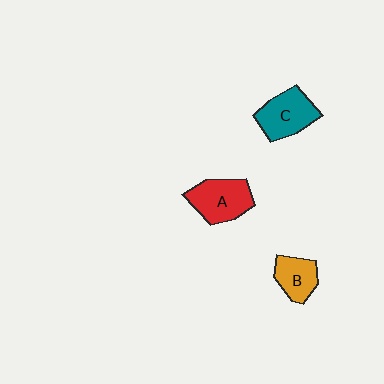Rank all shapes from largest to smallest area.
From largest to smallest: A (red), C (teal), B (orange).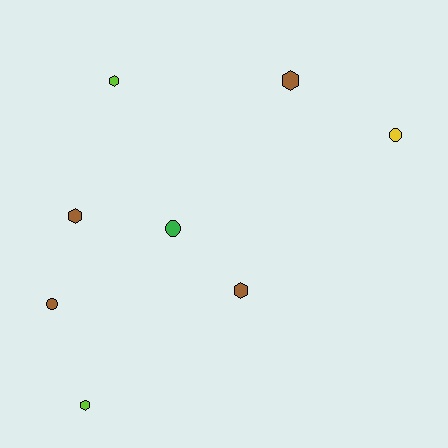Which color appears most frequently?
Brown, with 4 objects.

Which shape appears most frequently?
Hexagon, with 5 objects.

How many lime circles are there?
There are no lime circles.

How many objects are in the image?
There are 8 objects.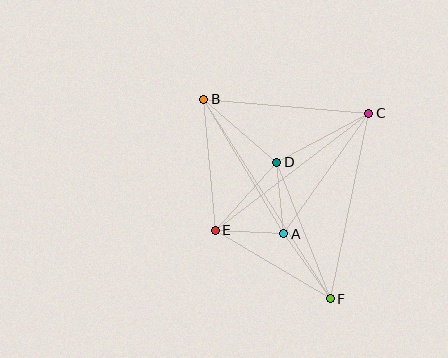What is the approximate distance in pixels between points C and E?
The distance between C and E is approximately 193 pixels.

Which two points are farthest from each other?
Points B and F are farthest from each other.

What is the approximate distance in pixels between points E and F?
The distance between E and F is approximately 134 pixels.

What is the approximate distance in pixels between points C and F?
The distance between C and F is approximately 190 pixels.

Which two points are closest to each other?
Points A and E are closest to each other.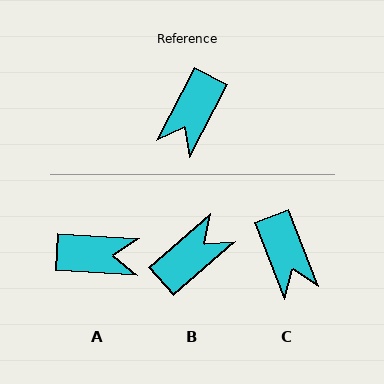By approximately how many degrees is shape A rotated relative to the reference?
Approximately 114 degrees counter-clockwise.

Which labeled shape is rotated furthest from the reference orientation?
B, about 159 degrees away.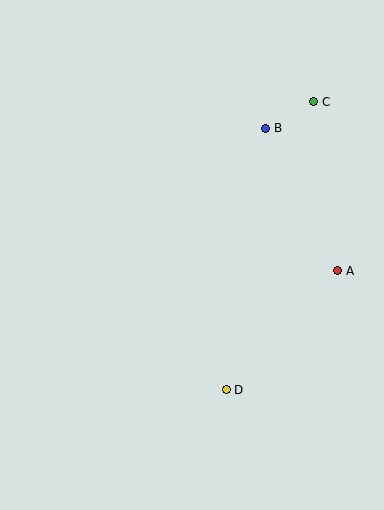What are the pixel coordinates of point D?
Point D is at (226, 390).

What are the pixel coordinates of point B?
Point B is at (266, 128).